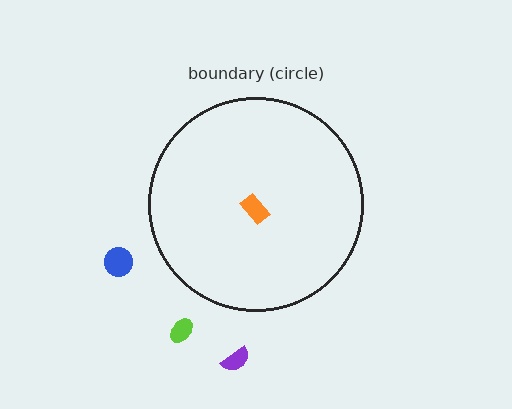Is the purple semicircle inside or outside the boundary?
Outside.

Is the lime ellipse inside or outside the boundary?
Outside.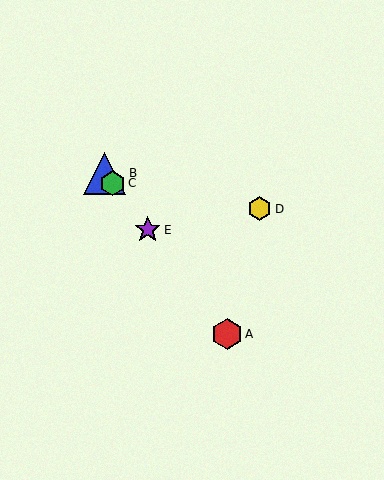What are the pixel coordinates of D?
Object D is at (260, 209).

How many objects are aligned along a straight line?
4 objects (A, B, C, E) are aligned along a straight line.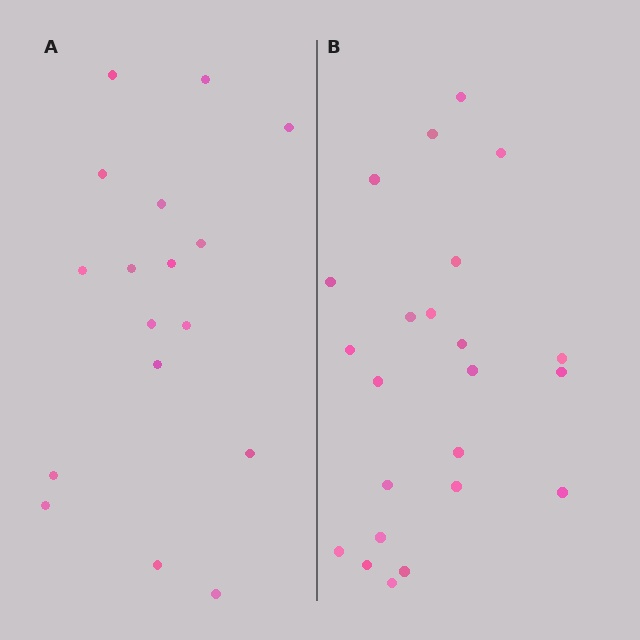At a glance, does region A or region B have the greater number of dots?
Region B (the right region) has more dots.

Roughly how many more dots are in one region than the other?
Region B has about 6 more dots than region A.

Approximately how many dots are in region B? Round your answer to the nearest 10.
About 20 dots. (The exact count is 23, which rounds to 20.)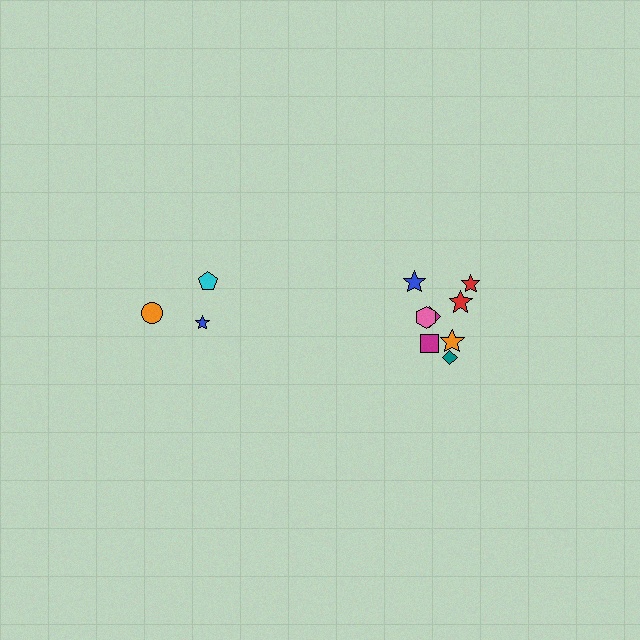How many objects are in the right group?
There are 8 objects.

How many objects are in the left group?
There are 3 objects.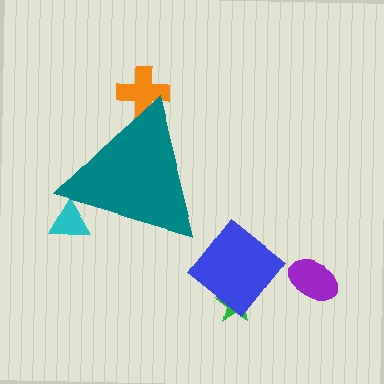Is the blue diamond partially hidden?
No, the blue diamond is fully visible.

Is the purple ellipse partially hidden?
No, the purple ellipse is fully visible.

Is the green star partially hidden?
No, the green star is fully visible.